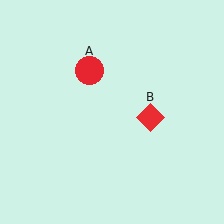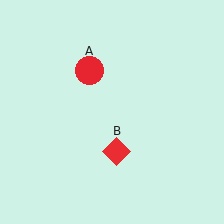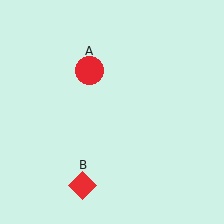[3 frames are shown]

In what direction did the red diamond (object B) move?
The red diamond (object B) moved down and to the left.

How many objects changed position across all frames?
1 object changed position: red diamond (object B).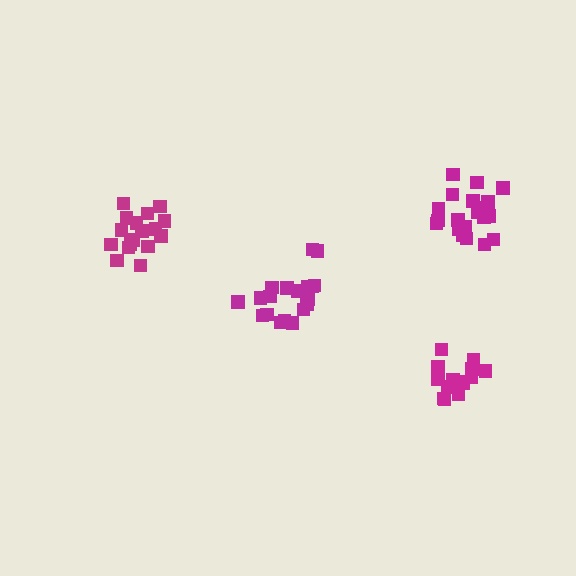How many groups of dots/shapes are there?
There are 4 groups.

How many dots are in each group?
Group 1: 20 dots, Group 2: 15 dots, Group 3: 18 dots, Group 4: 20 dots (73 total).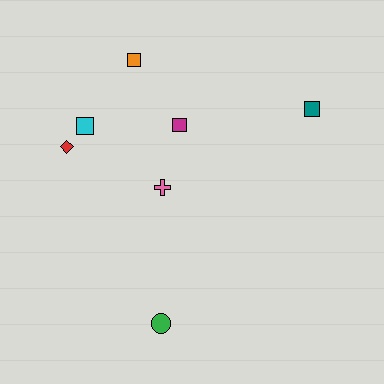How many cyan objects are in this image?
There is 1 cyan object.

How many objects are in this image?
There are 7 objects.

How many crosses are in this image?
There is 1 cross.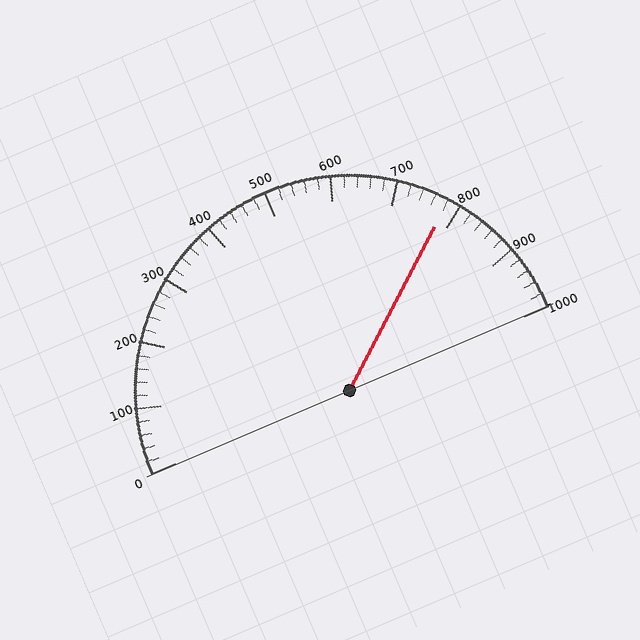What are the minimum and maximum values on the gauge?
The gauge ranges from 0 to 1000.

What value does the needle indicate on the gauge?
The needle indicates approximately 780.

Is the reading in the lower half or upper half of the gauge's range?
The reading is in the upper half of the range (0 to 1000).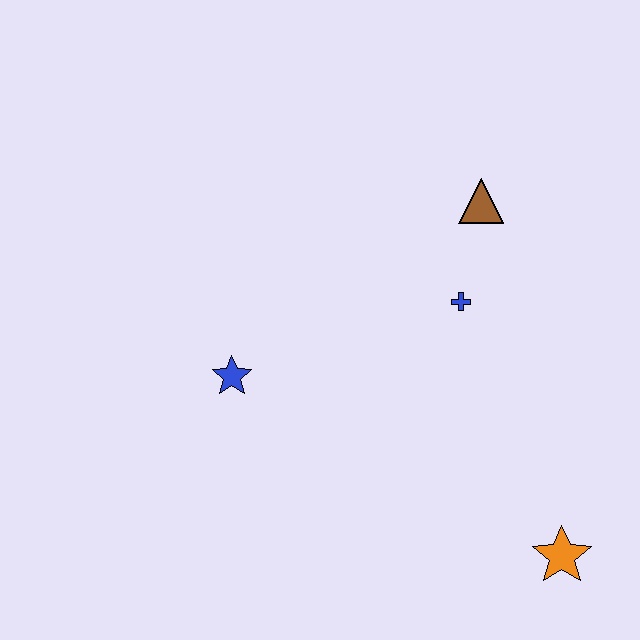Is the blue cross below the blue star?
No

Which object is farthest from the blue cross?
The orange star is farthest from the blue cross.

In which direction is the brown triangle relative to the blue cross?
The brown triangle is above the blue cross.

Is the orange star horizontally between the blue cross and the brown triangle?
No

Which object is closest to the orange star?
The blue cross is closest to the orange star.